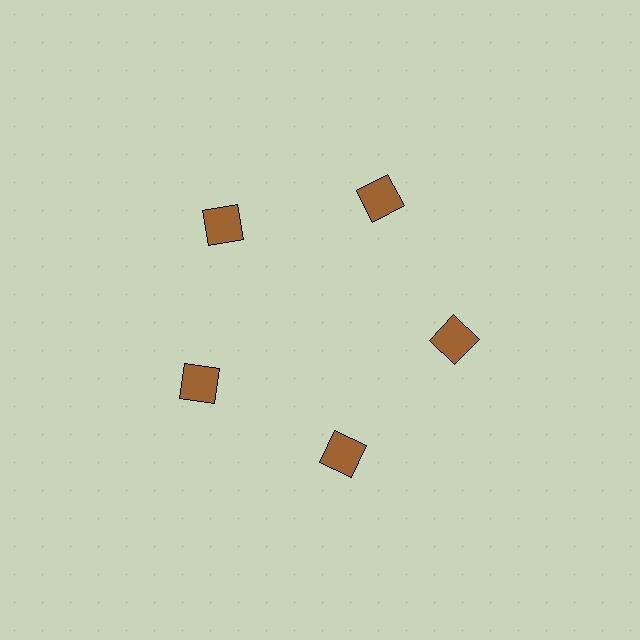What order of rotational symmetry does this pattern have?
This pattern has 5-fold rotational symmetry.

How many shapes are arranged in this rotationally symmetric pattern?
There are 5 shapes, arranged in 5 groups of 1.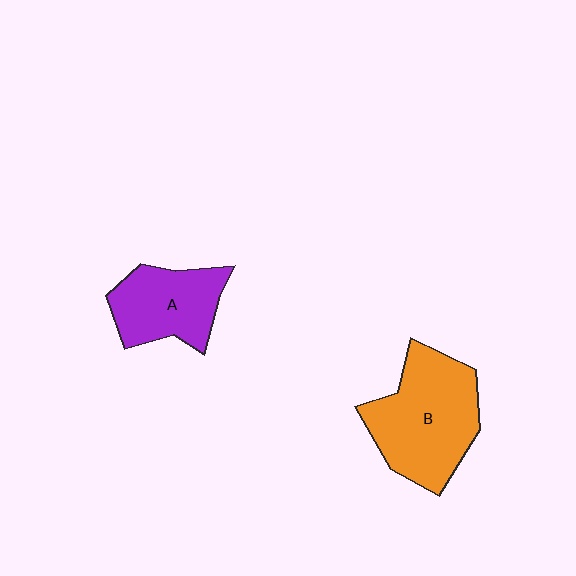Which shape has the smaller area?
Shape A (purple).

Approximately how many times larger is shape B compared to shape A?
Approximately 1.5 times.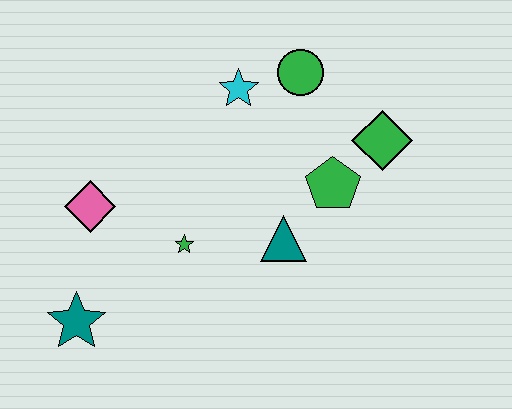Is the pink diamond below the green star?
No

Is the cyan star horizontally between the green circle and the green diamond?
No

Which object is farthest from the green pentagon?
The teal star is farthest from the green pentagon.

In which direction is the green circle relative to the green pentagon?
The green circle is above the green pentagon.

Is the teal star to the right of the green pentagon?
No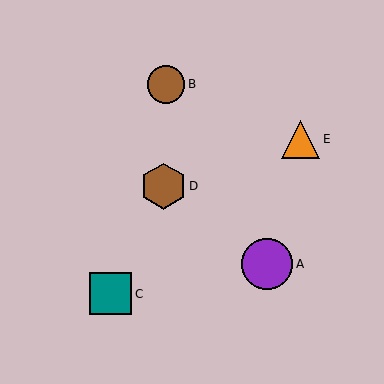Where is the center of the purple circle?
The center of the purple circle is at (267, 264).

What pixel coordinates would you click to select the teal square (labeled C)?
Click at (111, 294) to select the teal square C.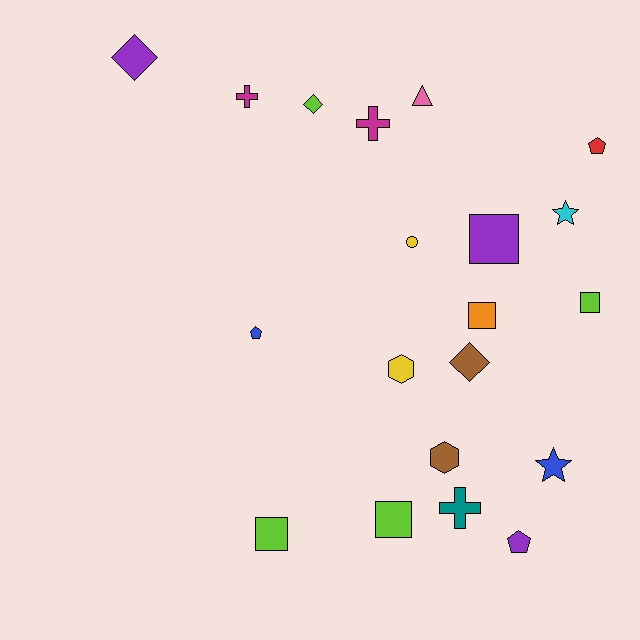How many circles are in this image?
There is 1 circle.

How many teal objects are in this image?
There is 1 teal object.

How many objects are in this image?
There are 20 objects.